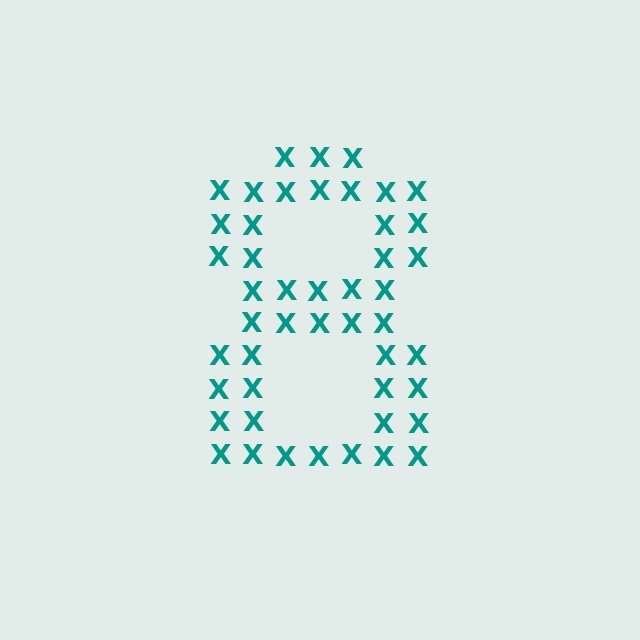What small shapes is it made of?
It is made of small letter X's.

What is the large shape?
The large shape is the digit 8.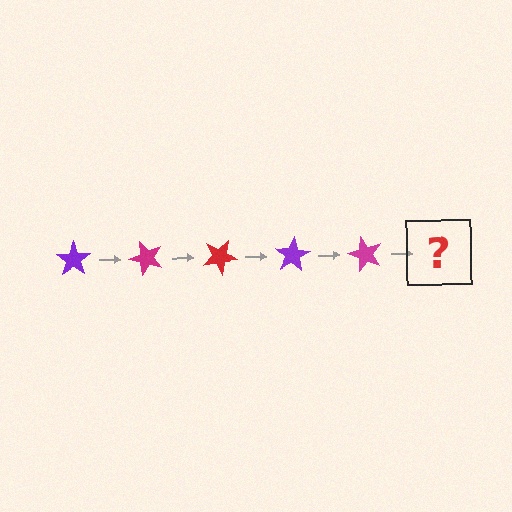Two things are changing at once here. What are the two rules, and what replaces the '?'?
The two rules are that it rotates 50 degrees each step and the color cycles through purple, magenta, and red. The '?' should be a red star, rotated 250 degrees from the start.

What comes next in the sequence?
The next element should be a red star, rotated 250 degrees from the start.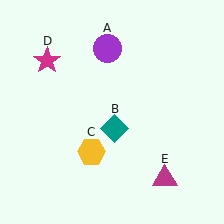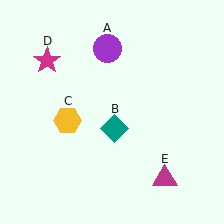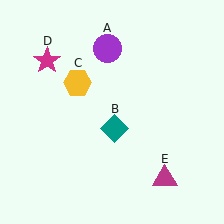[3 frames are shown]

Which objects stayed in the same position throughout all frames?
Purple circle (object A) and teal diamond (object B) and magenta star (object D) and magenta triangle (object E) remained stationary.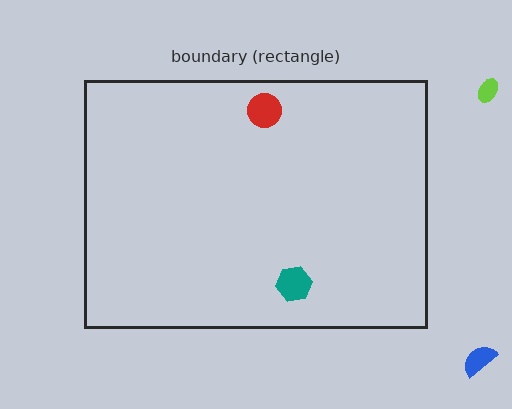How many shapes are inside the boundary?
2 inside, 2 outside.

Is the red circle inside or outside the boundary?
Inside.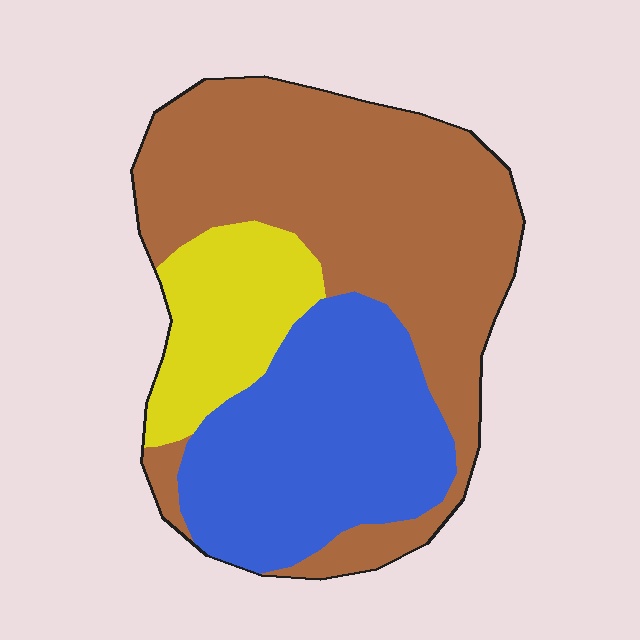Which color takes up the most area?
Brown, at roughly 50%.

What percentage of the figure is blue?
Blue takes up about one third (1/3) of the figure.